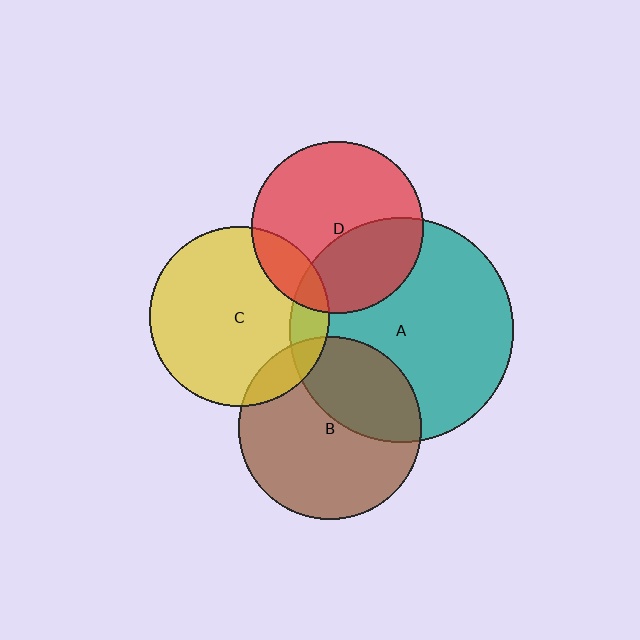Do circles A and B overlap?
Yes.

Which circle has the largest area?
Circle A (teal).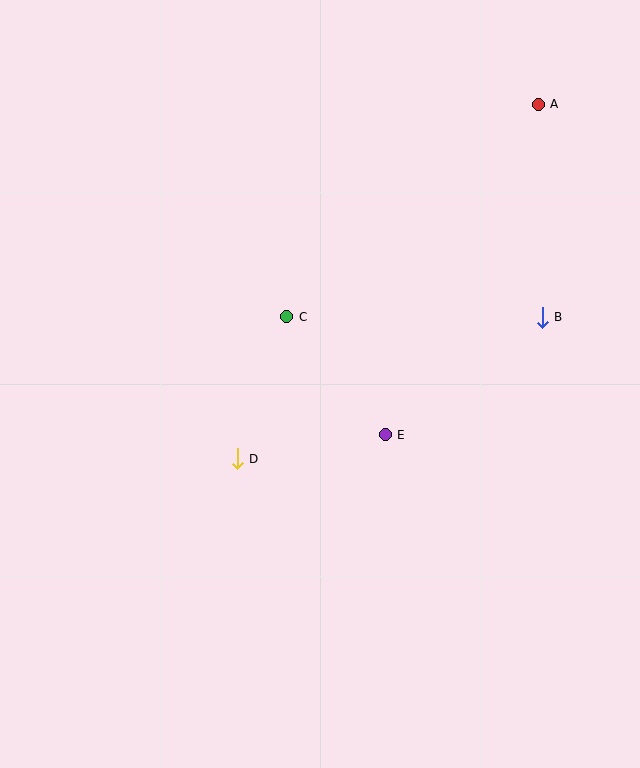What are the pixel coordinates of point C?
Point C is at (287, 317).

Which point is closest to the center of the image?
Point C at (287, 317) is closest to the center.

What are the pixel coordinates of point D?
Point D is at (237, 459).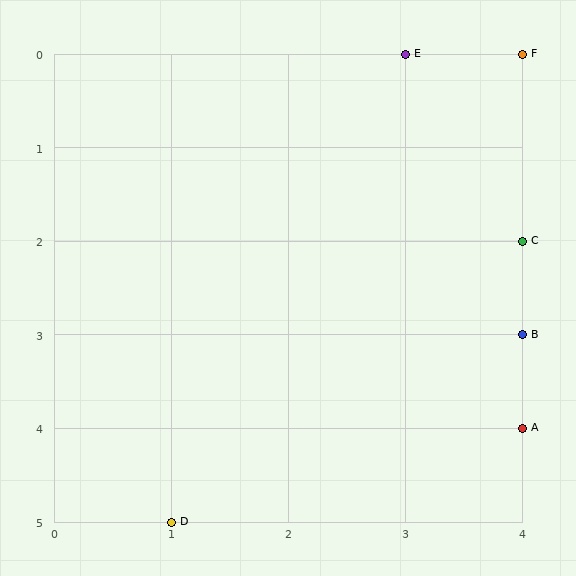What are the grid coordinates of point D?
Point D is at grid coordinates (1, 5).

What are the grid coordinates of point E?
Point E is at grid coordinates (3, 0).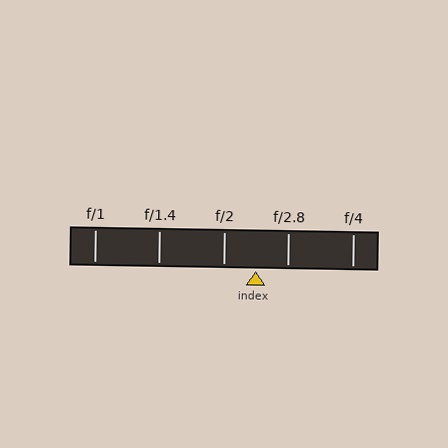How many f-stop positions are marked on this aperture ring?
There are 5 f-stop positions marked.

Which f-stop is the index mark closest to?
The index mark is closest to f/2.8.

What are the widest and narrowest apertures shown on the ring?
The widest aperture shown is f/1 and the narrowest is f/4.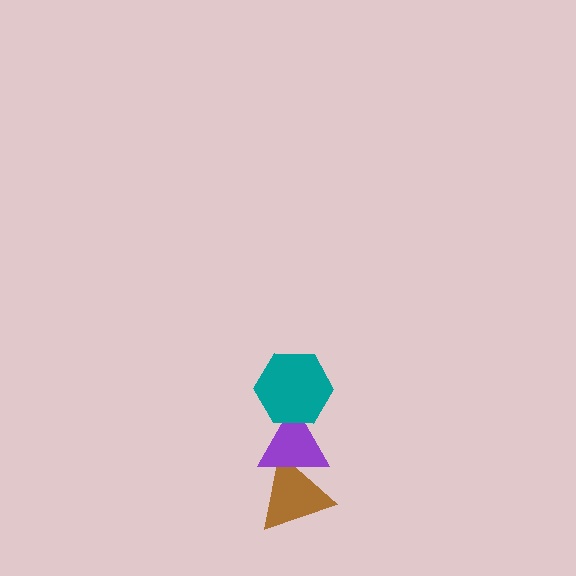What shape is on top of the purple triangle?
The teal hexagon is on top of the purple triangle.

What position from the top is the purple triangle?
The purple triangle is 2nd from the top.